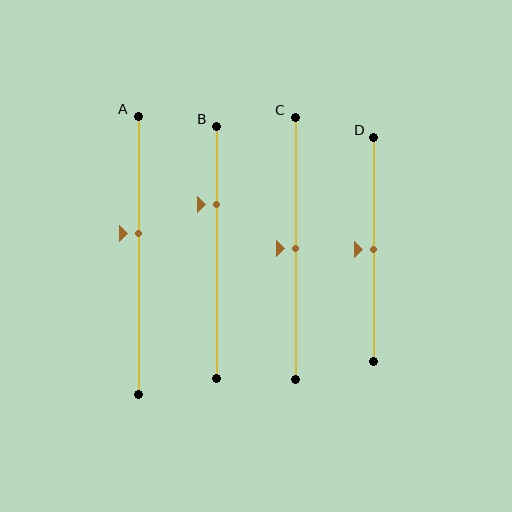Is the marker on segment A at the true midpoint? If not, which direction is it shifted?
No, the marker on segment A is shifted upward by about 8% of the segment length.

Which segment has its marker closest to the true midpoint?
Segment C has its marker closest to the true midpoint.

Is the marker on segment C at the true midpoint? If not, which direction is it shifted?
Yes, the marker on segment C is at the true midpoint.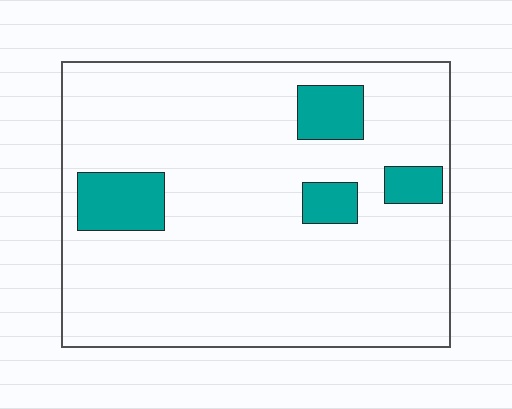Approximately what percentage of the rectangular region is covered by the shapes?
Approximately 10%.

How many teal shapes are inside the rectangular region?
4.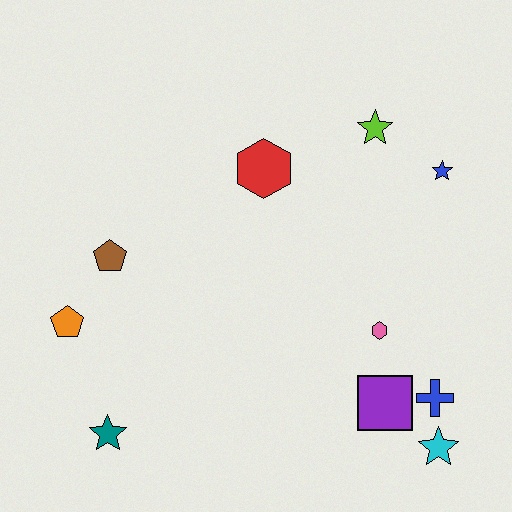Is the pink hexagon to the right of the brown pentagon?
Yes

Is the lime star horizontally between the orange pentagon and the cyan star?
Yes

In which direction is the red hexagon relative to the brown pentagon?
The red hexagon is to the right of the brown pentagon.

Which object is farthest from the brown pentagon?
The cyan star is farthest from the brown pentagon.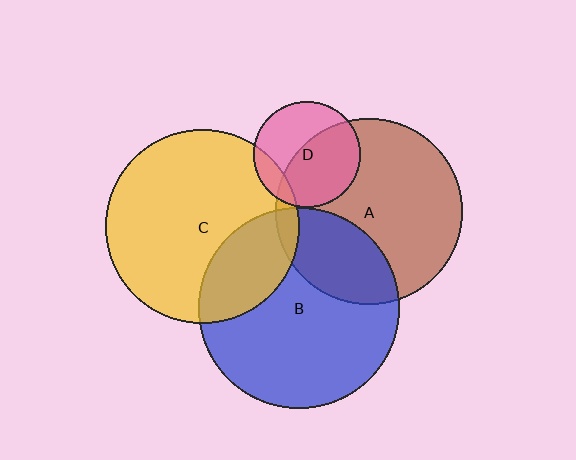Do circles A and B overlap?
Yes.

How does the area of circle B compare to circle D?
Approximately 3.6 times.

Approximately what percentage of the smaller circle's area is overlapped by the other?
Approximately 30%.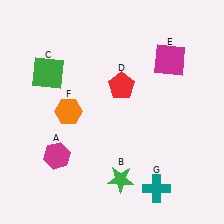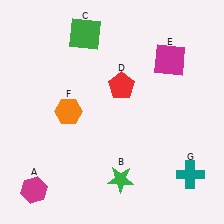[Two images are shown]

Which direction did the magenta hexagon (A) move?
The magenta hexagon (A) moved down.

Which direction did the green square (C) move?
The green square (C) moved up.